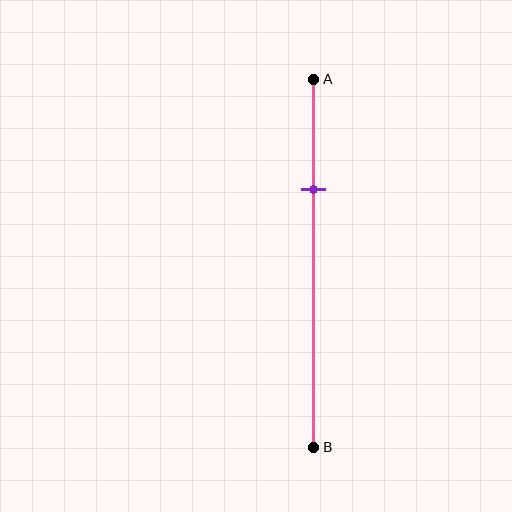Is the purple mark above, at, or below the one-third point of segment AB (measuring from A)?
The purple mark is above the one-third point of segment AB.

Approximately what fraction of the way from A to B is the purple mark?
The purple mark is approximately 30% of the way from A to B.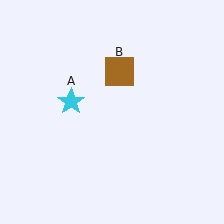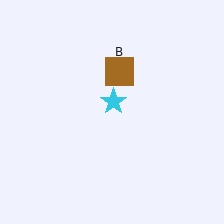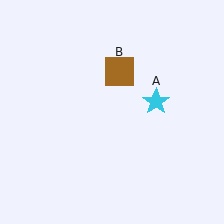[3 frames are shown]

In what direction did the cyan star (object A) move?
The cyan star (object A) moved right.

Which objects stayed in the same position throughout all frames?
Brown square (object B) remained stationary.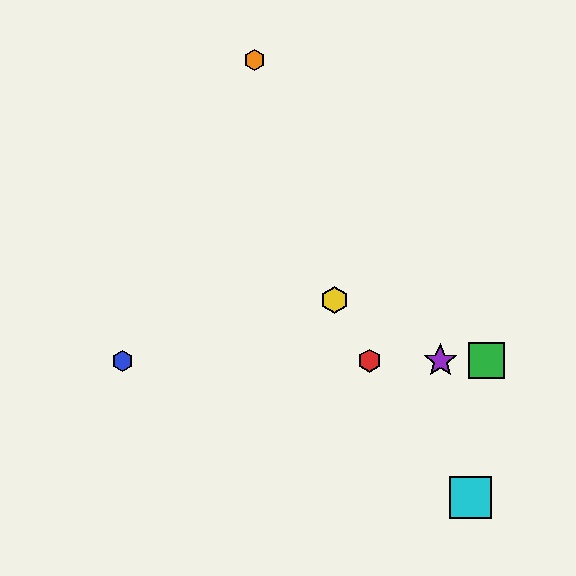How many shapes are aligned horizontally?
4 shapes (the red hexagon, the blue hexagon, the green square, the purple star) are aligned horizontally.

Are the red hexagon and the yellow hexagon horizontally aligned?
No, the red hexagon is at y≈361 and the yellow hexagon is at y≈300.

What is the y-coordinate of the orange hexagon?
The orange hexagon is at y≈60.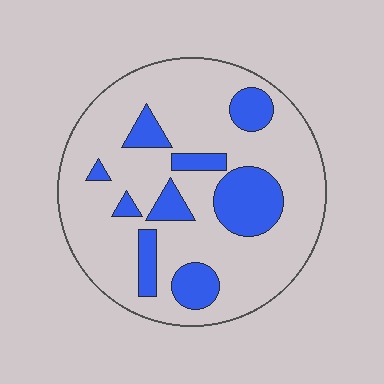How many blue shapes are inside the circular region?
9.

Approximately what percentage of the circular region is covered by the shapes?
Approximately 20%.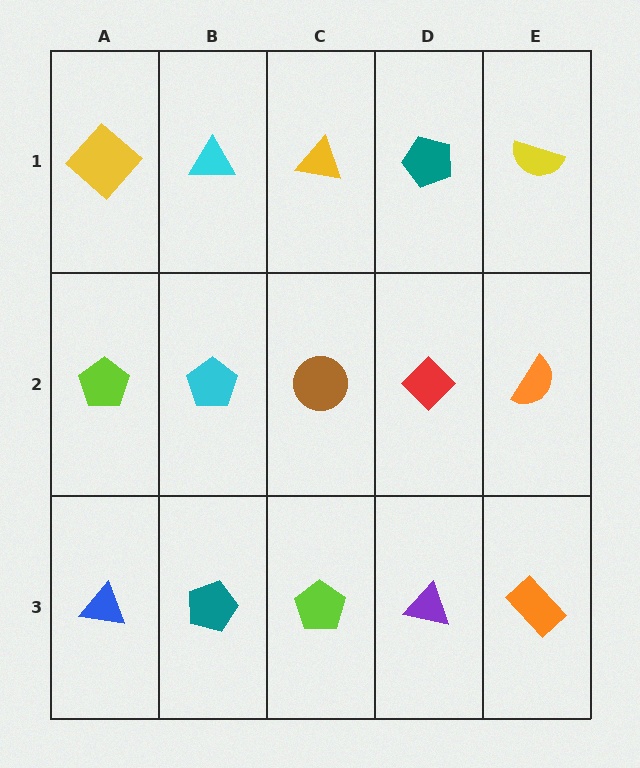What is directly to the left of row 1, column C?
A cyan triangle.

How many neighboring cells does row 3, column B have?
3.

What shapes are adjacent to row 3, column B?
A cyan pentagon (row 2, column B), a blue triangle (row 3, column A), a lime pentagon (row 3, column C).